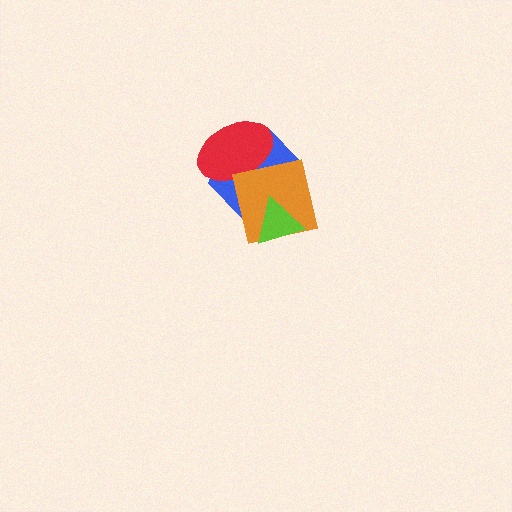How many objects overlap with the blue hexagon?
3 objects overlap with the blue hexagon.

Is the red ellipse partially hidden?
Yes, it is partially covered by another shape.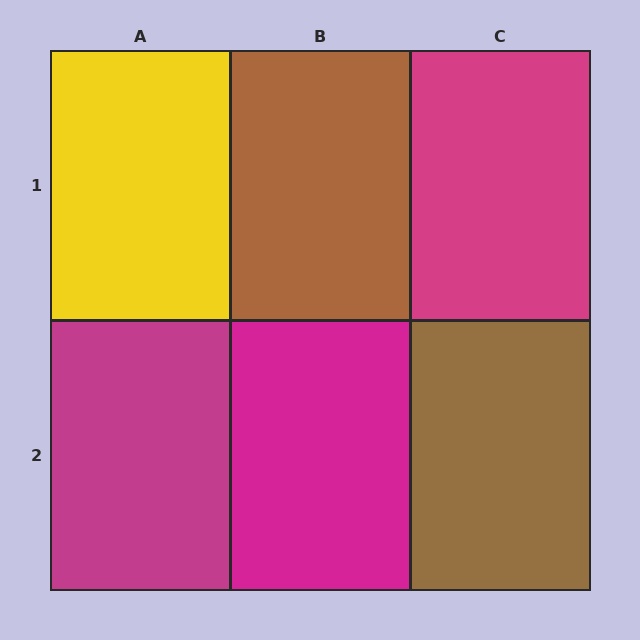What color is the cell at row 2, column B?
Magenta.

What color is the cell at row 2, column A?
Magenta.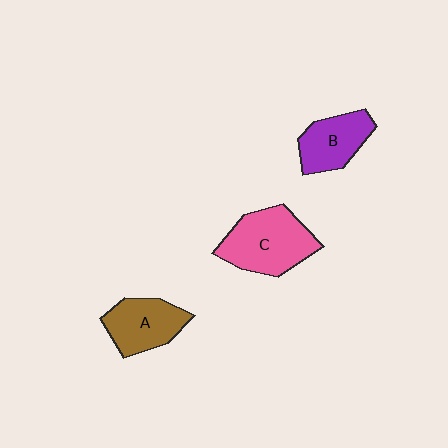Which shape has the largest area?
Shape C (pink).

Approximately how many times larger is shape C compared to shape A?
Approximately 1.4 times.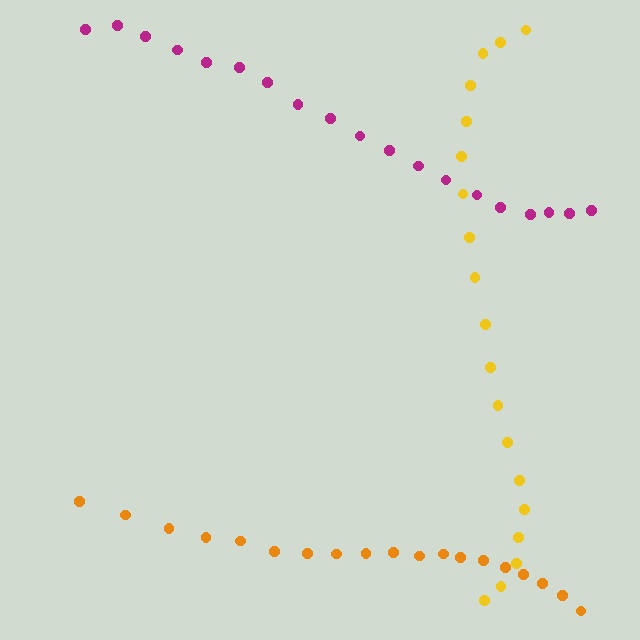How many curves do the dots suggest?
There are 3 distinct paths.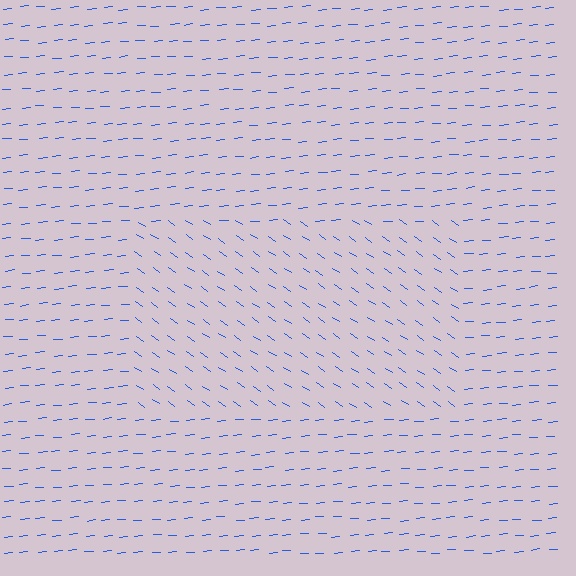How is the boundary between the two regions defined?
The boundary is defined purely by a change in line orientation (approximately 39 degrees difference). All lines are the same color and thickness.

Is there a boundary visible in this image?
Yes, there is a texture boundary formed by a change in line orientation.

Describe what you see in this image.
The image is filled with small blue line segments. A rectangle region in the image has lines oriented differently from the surrounding lines, creating a visible texture boundary.